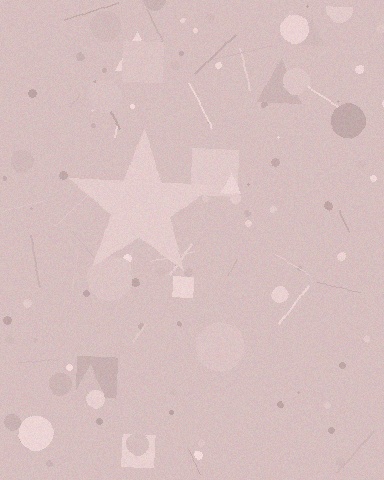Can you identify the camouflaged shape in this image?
The camouflaged shape is a star.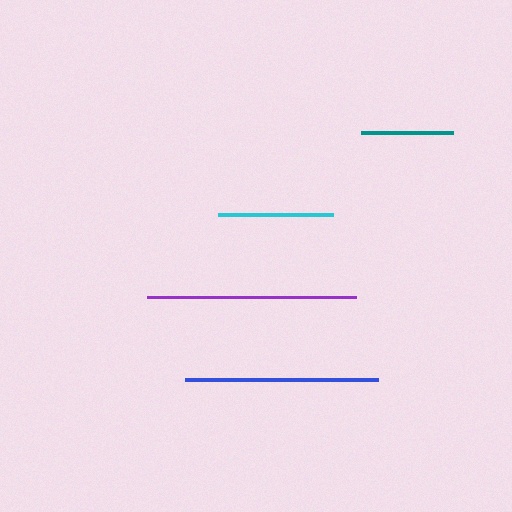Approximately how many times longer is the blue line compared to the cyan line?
The blue line is approximately 1.7 times the length of the cyan line.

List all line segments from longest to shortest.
From longest to shortest: purple, blue, cyan, teal.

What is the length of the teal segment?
The teal segment is approximately 92 pixels long.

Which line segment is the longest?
The purple line is the longest at approximately 209 pixels.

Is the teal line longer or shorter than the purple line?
The purple line is longer than the teal line.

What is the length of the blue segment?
The blue segment is approximately 193 pixels long.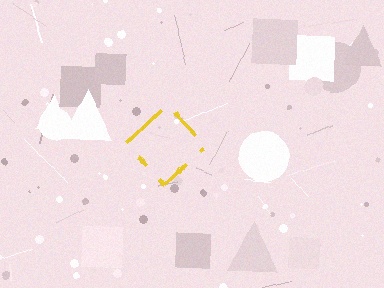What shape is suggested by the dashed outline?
The dashed outline suggests a diamond.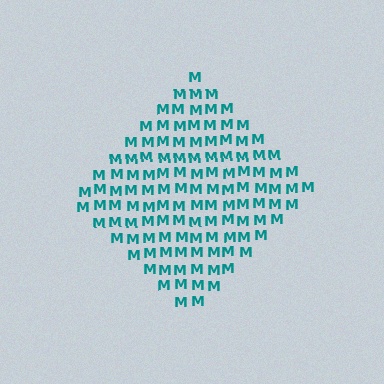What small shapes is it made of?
It is made of small letter M's.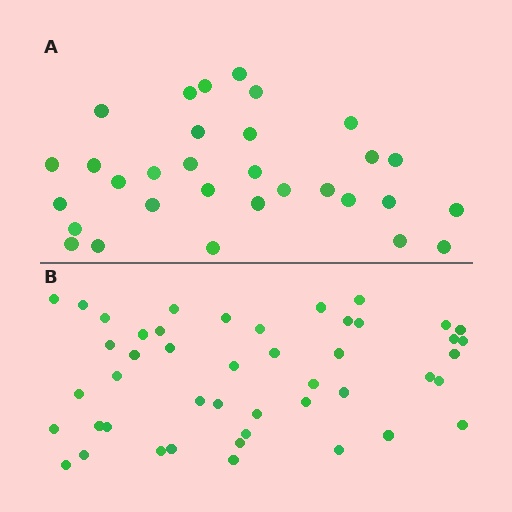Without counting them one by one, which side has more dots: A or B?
Region B (the bottom region) has more dots.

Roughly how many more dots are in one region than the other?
Region B has approximately 15 more dots than region A.